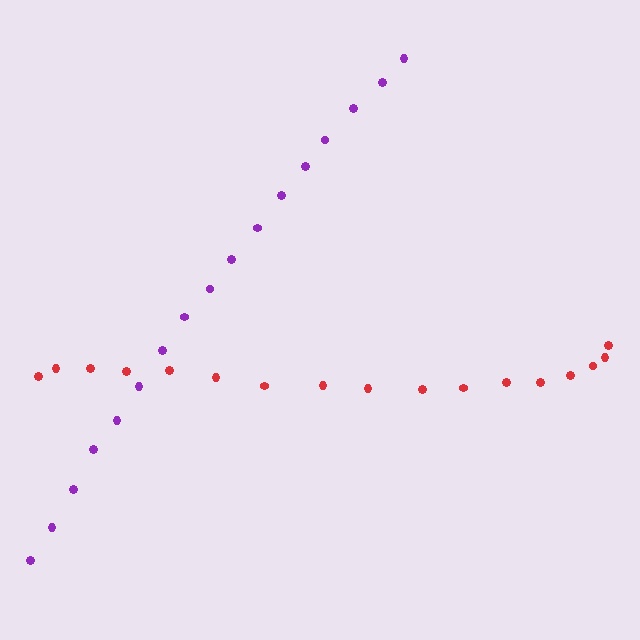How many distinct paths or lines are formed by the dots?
There are 2 distinct paths.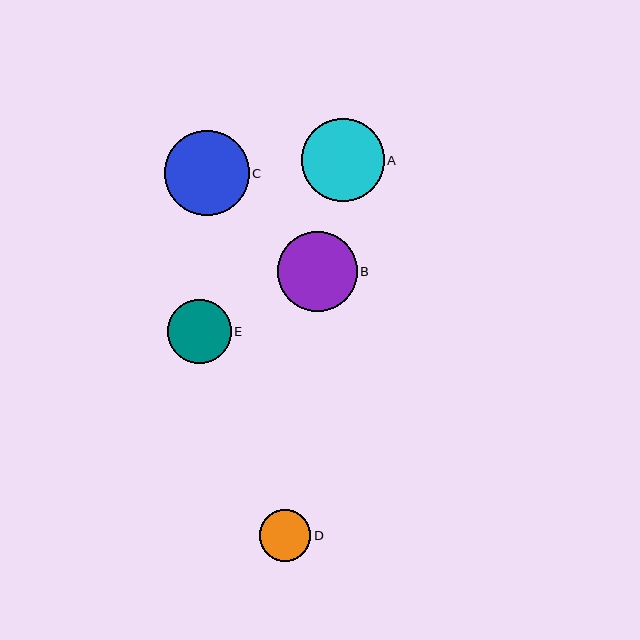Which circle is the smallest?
Circle D is the smallest with a size of approximately 52 pixels.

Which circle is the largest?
Circle C is the largest with a size of approximately 85 pixels.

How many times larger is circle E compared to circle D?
Circle E is approximately 1.2 times the size of circle D.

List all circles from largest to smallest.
From largest to smallest: C, A, B, E, D.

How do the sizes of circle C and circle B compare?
Circle C and circle B are approximately the same size.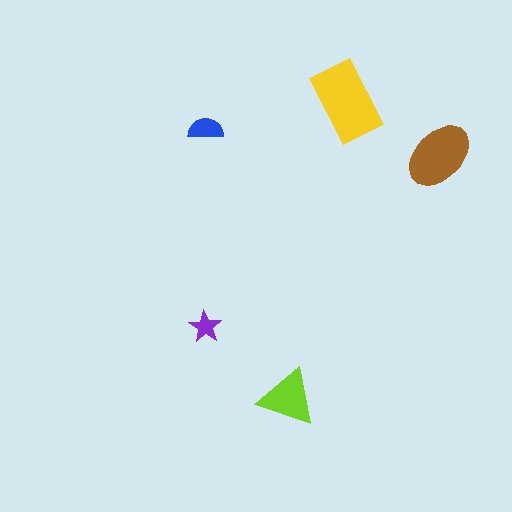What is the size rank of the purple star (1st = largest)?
5th.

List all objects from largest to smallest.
The yellow rectangle, the brown ellipse, the lime triangle, the blue semicircle, the purple star.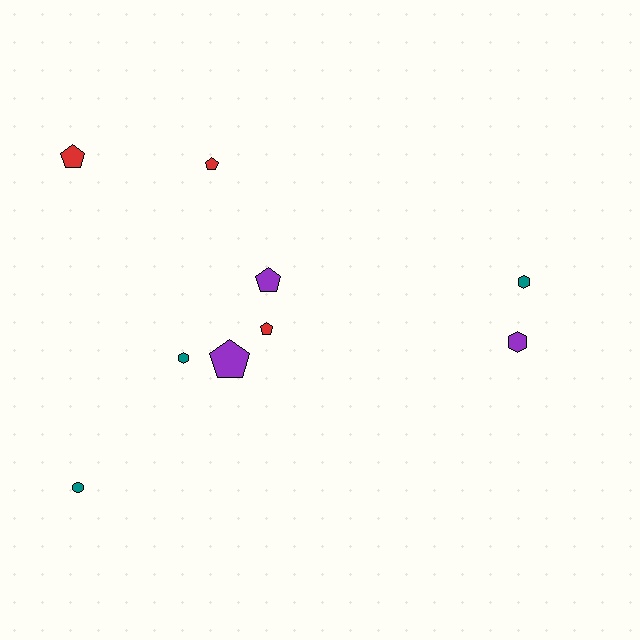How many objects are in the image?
There are 9 objects.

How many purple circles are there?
There are no purple circles.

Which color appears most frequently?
Teal, with 3 objects.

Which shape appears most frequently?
Pentagon, with 5 objects.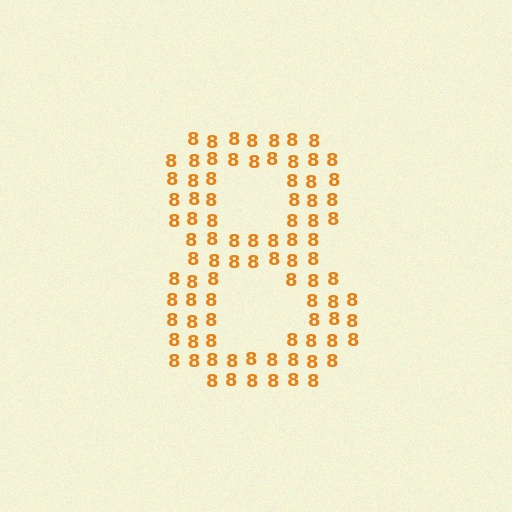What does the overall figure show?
The overall figure shows the digit 8.